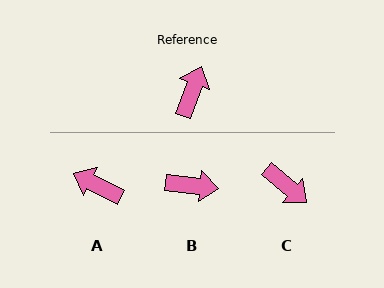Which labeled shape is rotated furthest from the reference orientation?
C, about 110 degrees away.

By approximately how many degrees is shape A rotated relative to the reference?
Approximately 84 degrees counter-clockwise.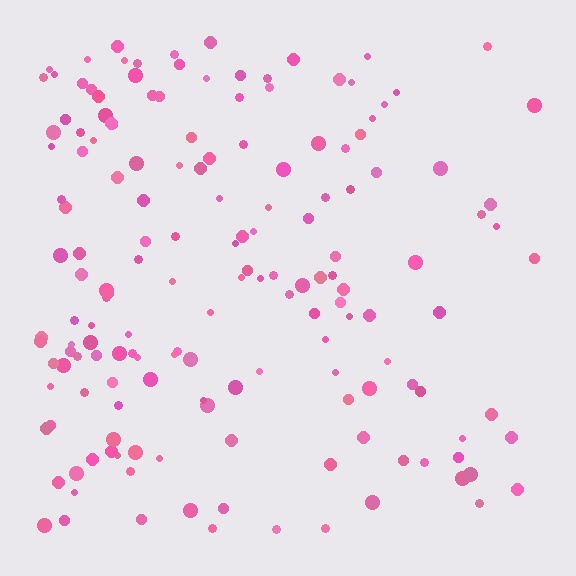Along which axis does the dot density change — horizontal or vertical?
Horizontal.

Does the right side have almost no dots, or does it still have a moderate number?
Still a moderate number, just noticeably fewer than the left.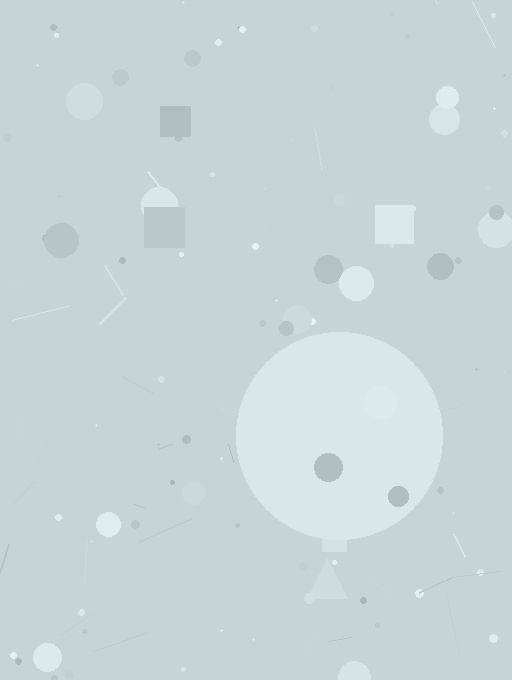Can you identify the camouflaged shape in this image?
The camouflaged shape is a circle.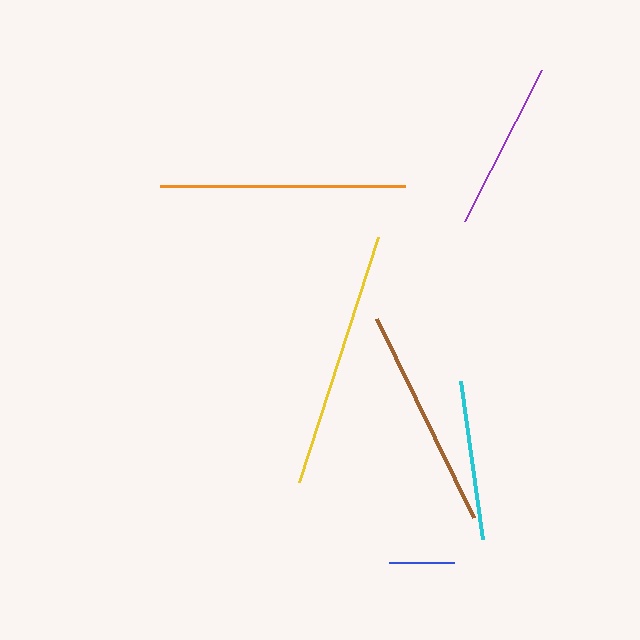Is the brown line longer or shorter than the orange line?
The orange line is longer than the brown line.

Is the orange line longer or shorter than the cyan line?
The orange line is longer than the cyan line.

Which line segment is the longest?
The yellow line is the longest at approximately 258 pixels.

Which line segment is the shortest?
The blue line is the shortest at approximately 65 pixels.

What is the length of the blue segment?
The blue segment is approximately 65 pixels long.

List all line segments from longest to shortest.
From longest to shortest: yellow, orange, brown, purple, cyan, blue.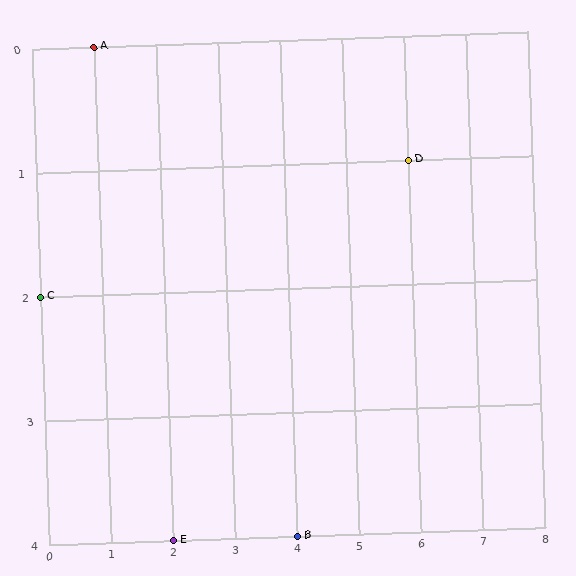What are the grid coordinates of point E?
Point E is at grid coordinates (2, 4).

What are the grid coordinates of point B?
Point B is at grid coordinates (4, 4).